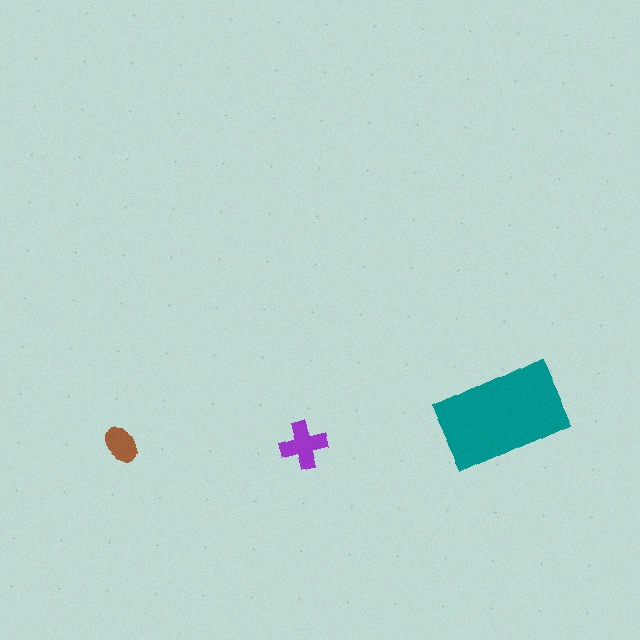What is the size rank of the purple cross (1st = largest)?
2nd.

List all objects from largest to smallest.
The teal rectangle, the purple cross, the brown ellipse.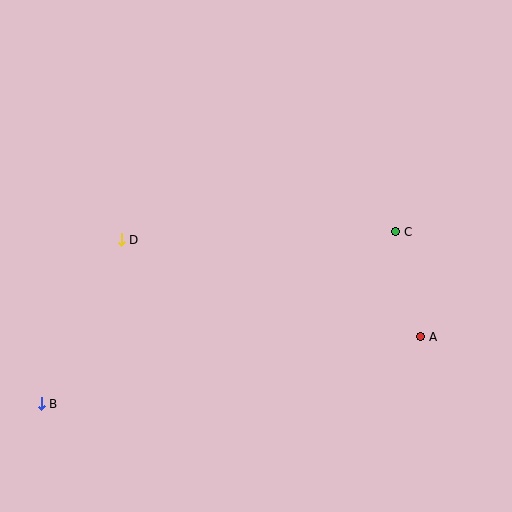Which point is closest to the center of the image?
Point D at (121, 240) is closest to the center.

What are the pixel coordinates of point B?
Point B is at (41, 404).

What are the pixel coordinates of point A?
Point A is at (421, 337).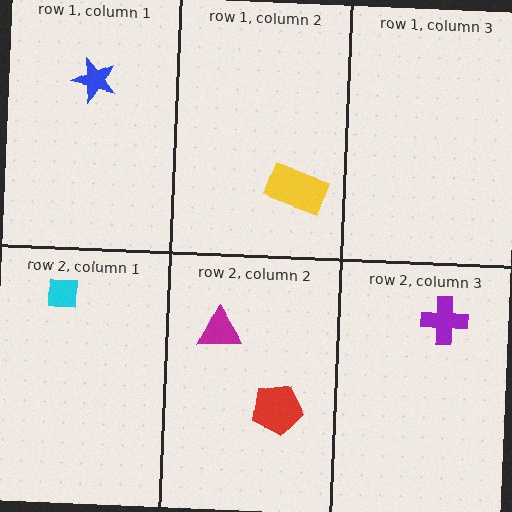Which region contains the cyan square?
The row 2, column 1 region.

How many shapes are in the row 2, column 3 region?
1.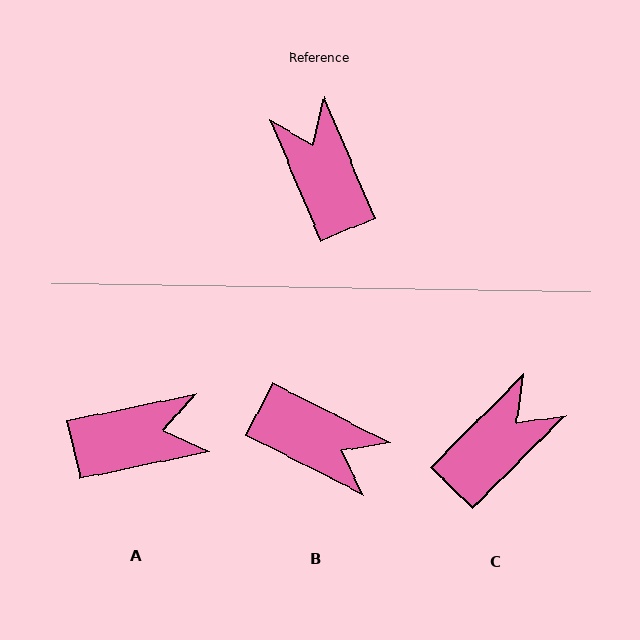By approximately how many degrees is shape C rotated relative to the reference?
Approximately 68 degrees clockwise.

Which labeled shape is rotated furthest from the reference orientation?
B, about 140 degrees away.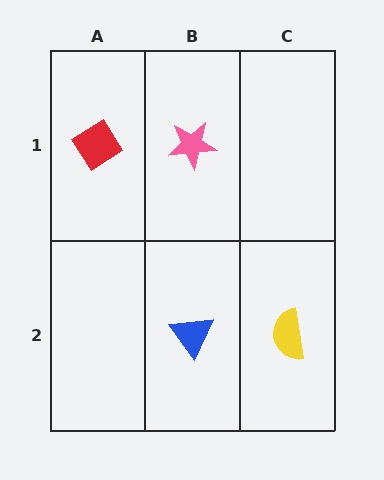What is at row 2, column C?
A yellow semicircle.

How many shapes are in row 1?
2 shapes.